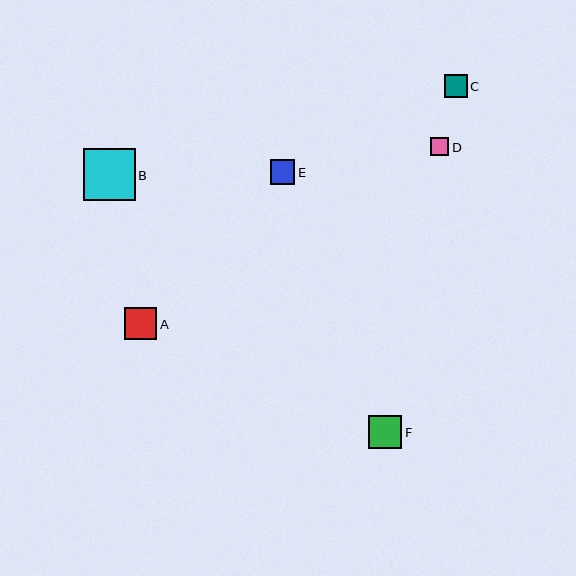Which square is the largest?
Square B is the largest with a size of approximately 52 pixels.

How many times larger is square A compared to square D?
Square A is approximately 1.8 times the size of square D.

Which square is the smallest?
Square D is the smallest with a size of approximately 18 pixels.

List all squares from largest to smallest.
From largest to smallest: B, F, A, E, C, D.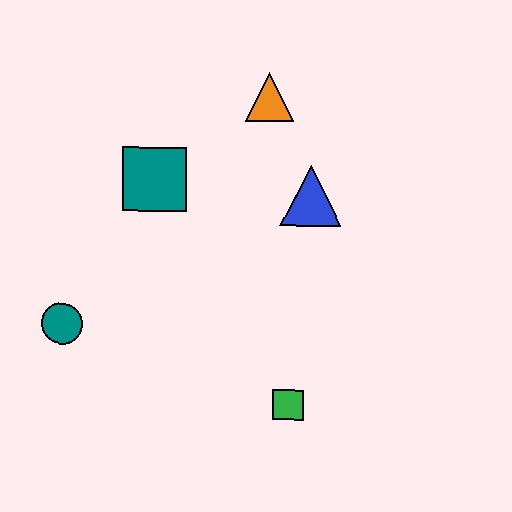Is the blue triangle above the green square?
Yes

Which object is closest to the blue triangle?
The orange triangle is closest to the blue triangle.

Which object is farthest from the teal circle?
The orange triangle is farthest from the teal circle.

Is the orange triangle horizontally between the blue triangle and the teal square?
Yes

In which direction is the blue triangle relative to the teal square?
The blue triangle is to the right of the teal square.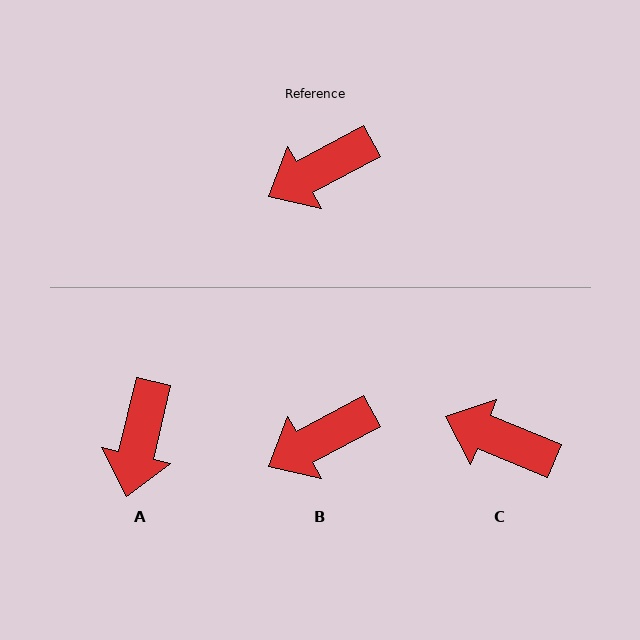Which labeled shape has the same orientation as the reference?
B.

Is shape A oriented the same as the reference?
No, it is off by about 49 degrees.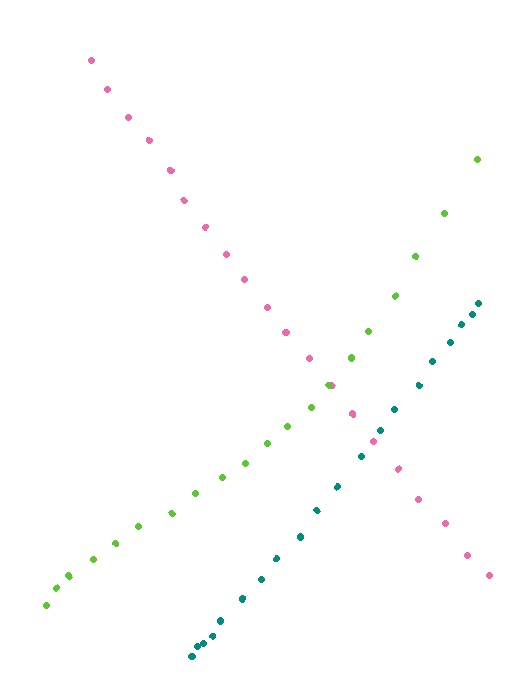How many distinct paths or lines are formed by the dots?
There are 3 distinct paths.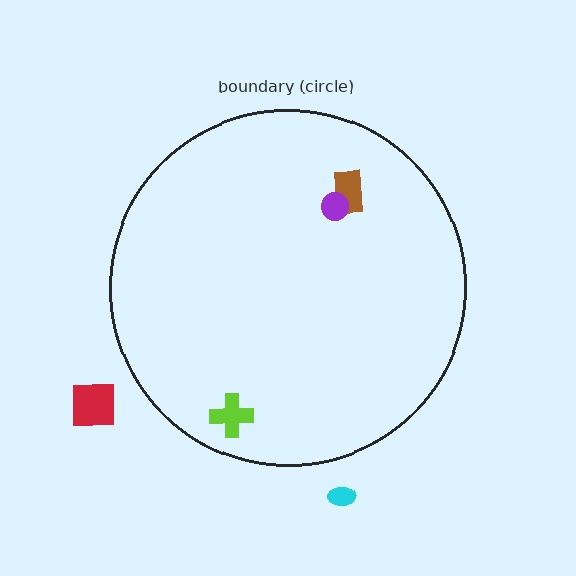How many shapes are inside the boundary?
3 inside, 2 outside.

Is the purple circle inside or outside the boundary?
Inside.